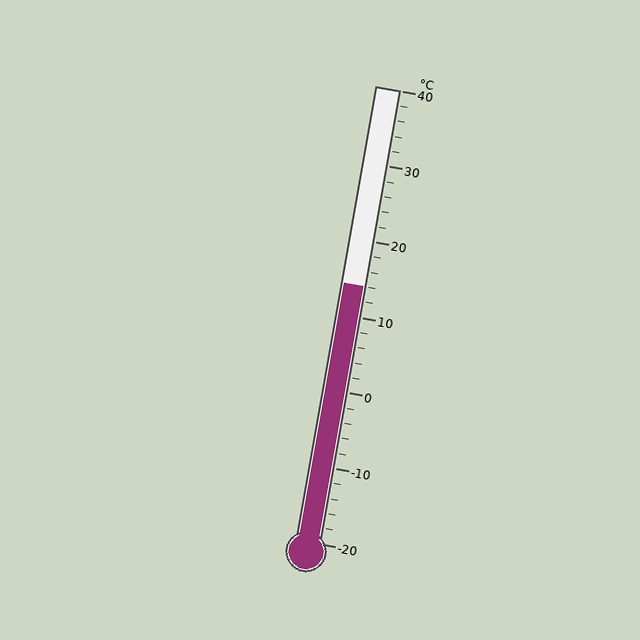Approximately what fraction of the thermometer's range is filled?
The thermometer is filled to approximately 55% of its range.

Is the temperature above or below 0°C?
The temperature is above 0°C.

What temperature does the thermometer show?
The thermometer shows approximately 14°C.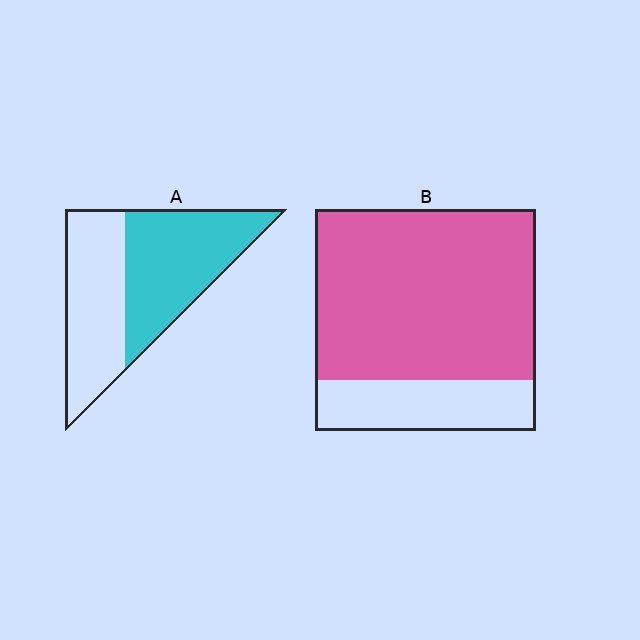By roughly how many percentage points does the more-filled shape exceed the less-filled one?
By roughly 25 percentage points (B over A).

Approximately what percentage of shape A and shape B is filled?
A is approximately 55% and B is approximately 75%.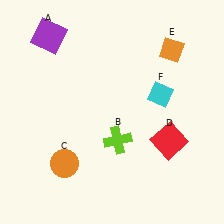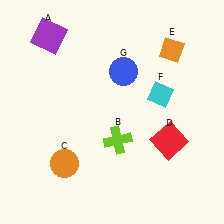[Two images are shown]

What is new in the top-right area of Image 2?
A blue circle (G) was added in the top-right area of Image 2.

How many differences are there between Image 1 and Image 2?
There is 1 difference between the two images.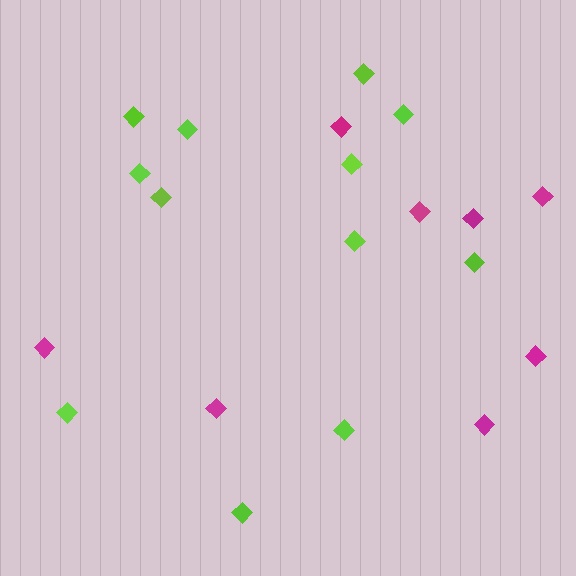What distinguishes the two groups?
There are 2 groups: one group of magenta diamonds (8) and one group of lime diamonds (12).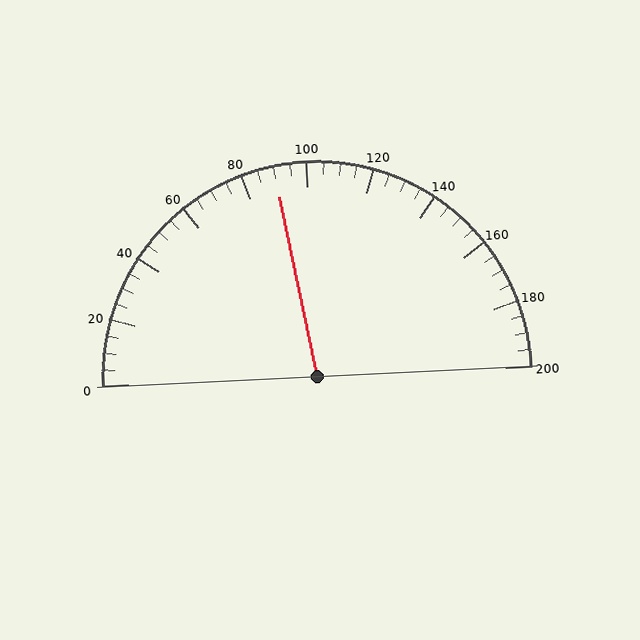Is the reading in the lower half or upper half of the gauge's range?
The reading is in the lower half of the range (0 to 200).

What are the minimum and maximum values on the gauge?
The gauge ranges from 0 to 200.